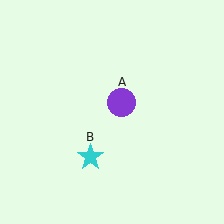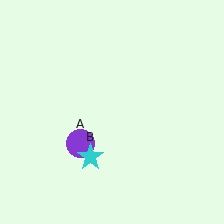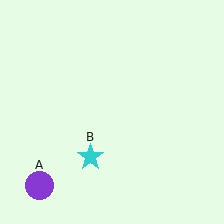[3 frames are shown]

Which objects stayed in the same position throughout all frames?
Cyan star (object B) remained stationary.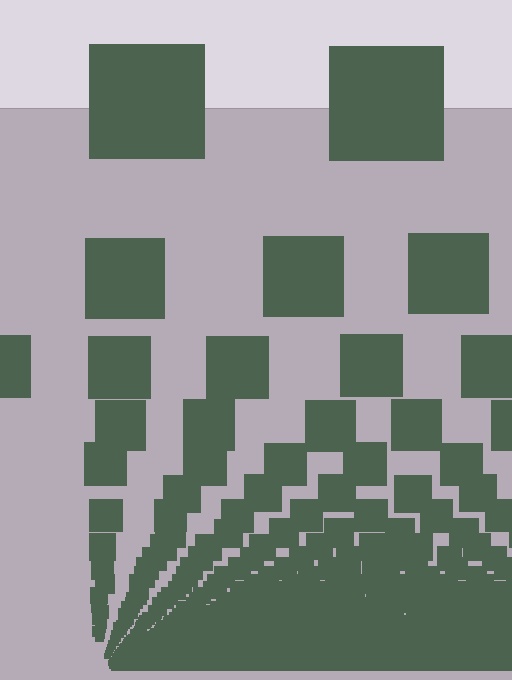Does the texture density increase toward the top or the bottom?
Density increases toward the bottom.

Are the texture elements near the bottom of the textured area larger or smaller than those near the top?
Smaller. The gradient is inverted — elements near the bottom are smaller and denser.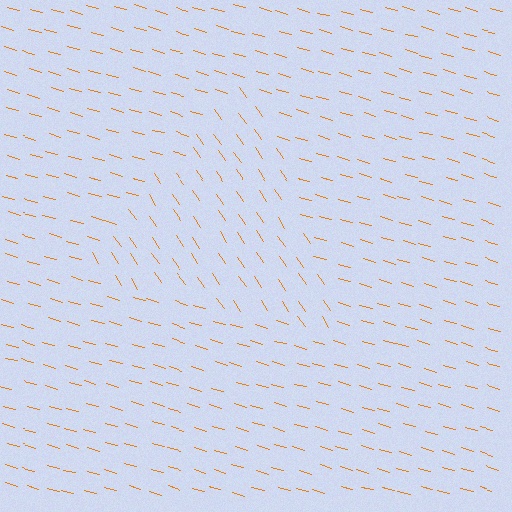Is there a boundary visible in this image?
Yes, there is a texture boundary formed by a change in line orientation.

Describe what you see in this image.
The image is filled with small orange line segments. A triangle region in the image has lines oriented differently from the surrounding lines, creating a visible texture boundary.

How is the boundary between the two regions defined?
The boundary is defined purely by a change in line orientation (approximately 40 degrees difference). All lines are the same color and thickness.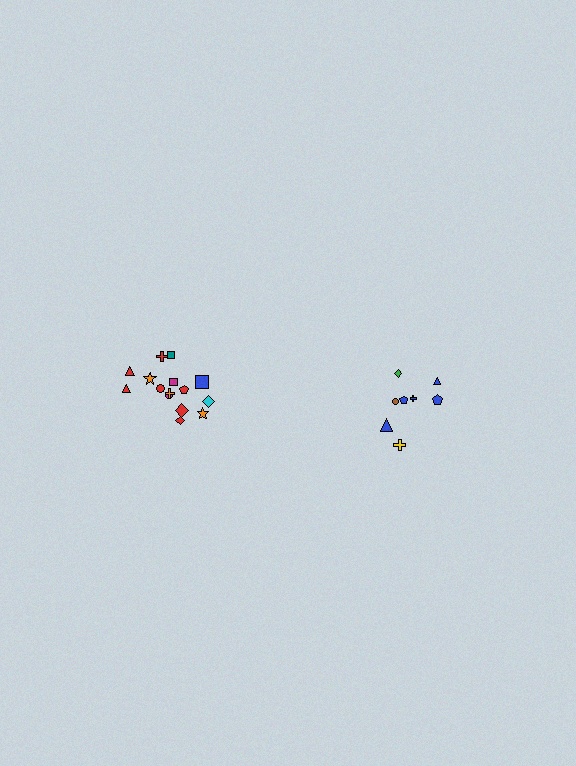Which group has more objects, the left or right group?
The left group.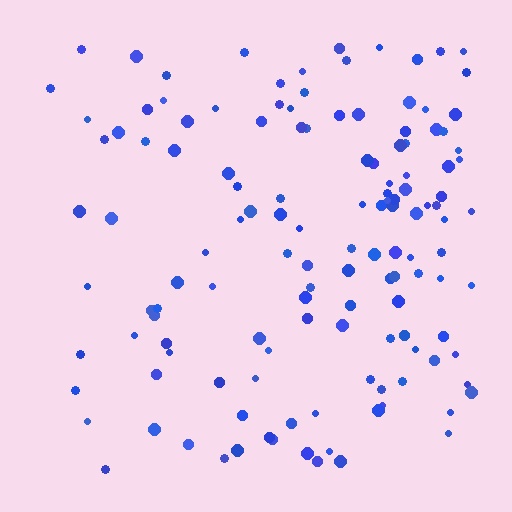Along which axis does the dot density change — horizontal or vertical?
Horizontal.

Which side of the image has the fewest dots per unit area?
The left.